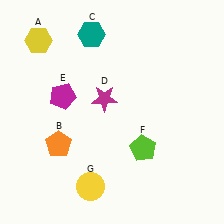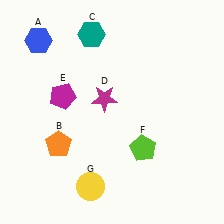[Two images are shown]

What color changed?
The hexagon (A) changed from yellow in Image 1 to blue in Image 2.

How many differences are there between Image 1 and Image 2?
There is 1 difference between the two images.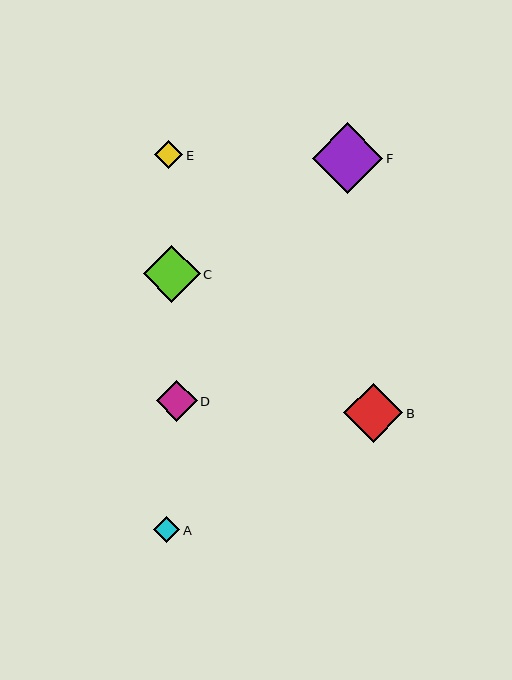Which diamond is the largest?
Diamond F is the largest with a size of approximately 70 pixels.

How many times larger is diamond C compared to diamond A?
Diamond C is approximately 2.1 times the size of diamond A.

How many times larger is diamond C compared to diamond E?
Diamond C is approximately 2.0 times the size of diamond E.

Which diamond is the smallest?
Diamond A is the smallest with a size of approximately 27 pixels.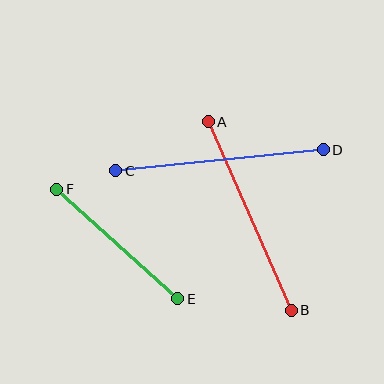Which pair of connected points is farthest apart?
Points C and D are farthest apart.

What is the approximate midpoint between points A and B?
The midpoint is at approximately (250, 216) pixels.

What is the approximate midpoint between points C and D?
The midpoint is at approximately (220, 160) pixels.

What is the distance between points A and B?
The distance is approximately 206 pixels.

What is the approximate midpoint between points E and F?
The midpoint is at approximately (117, 244) pixels.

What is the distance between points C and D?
The distance is approximately 209 pixels.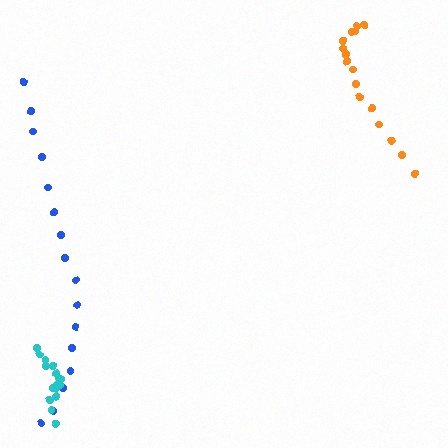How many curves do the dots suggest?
There are 3 distinct paths.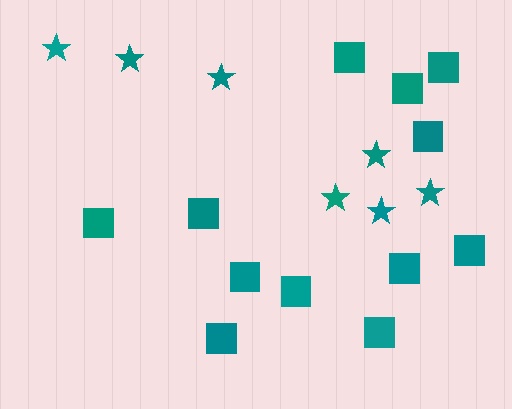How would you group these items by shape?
There are 2 groups: one group of stars (7) and one group of squares (12).